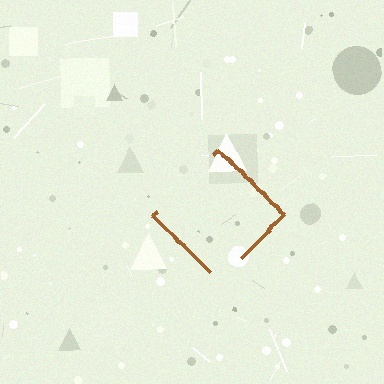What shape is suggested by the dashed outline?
The dashed outline suggests a diamond.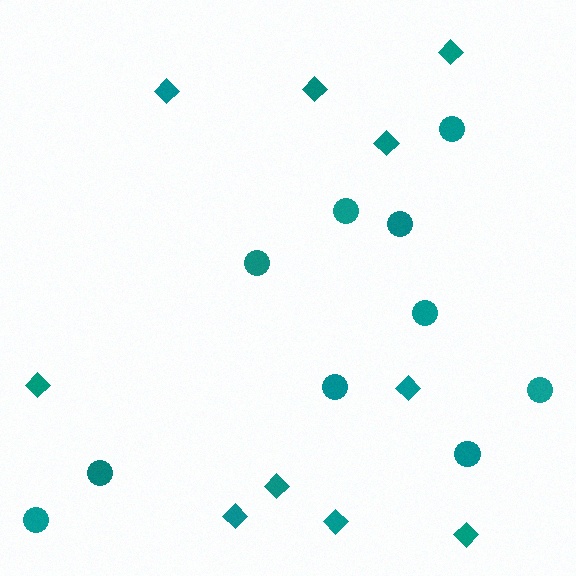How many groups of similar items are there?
There are 2 groups: one group of diamonds (10) and one group of circles (10).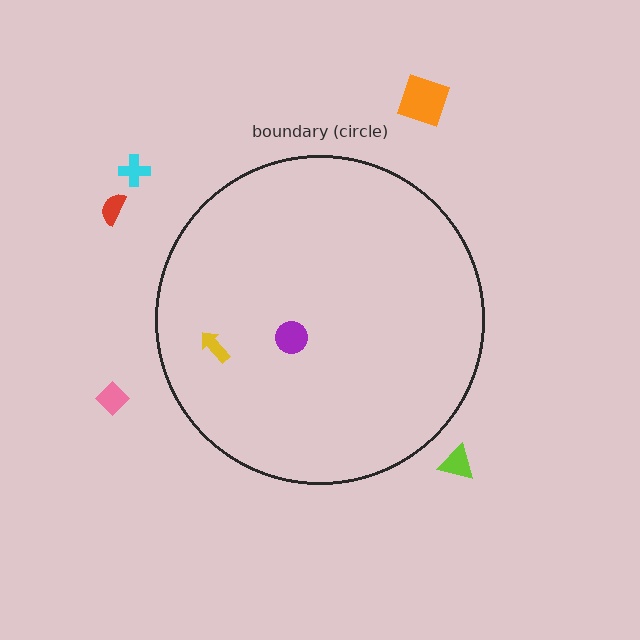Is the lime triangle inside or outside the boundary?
Outside.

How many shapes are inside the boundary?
2 inside, 5 outside.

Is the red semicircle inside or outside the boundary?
Outside.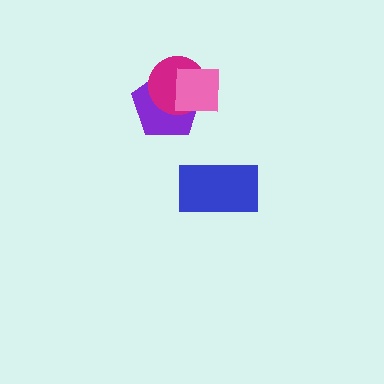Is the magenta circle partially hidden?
Yes, it is partially covered by another shape.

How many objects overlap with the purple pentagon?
2 objects overlap with the purple pentagon.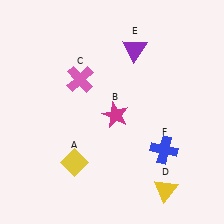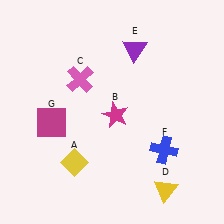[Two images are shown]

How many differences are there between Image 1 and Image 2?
There is 1 difference between the two images.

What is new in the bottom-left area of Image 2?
A magenta square (G) was added in the bottom-left area of Image 2.